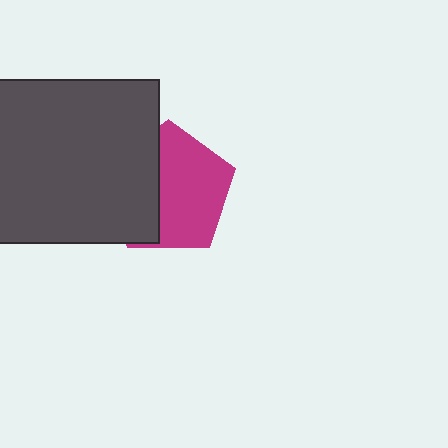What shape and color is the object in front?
The object in front is a dark gray square.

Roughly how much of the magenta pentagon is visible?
About half of it is visible (roughly 61%).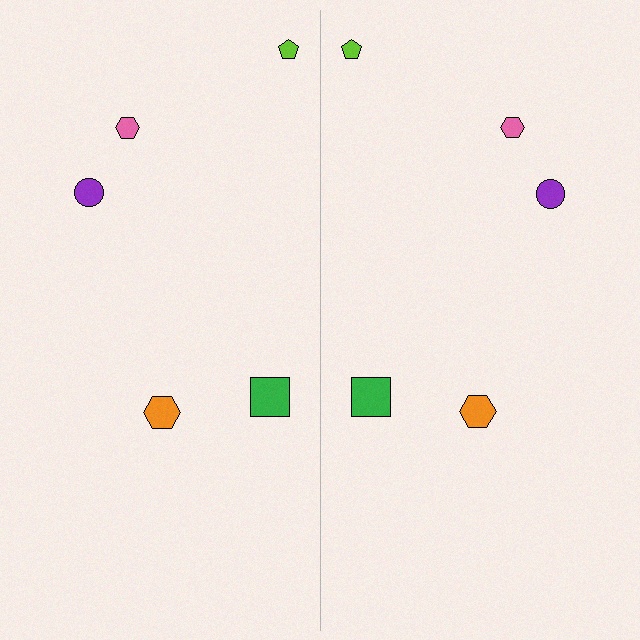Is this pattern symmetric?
Yes, this pattern has bilateral (reflection) symmetry.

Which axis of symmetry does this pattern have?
The pattern has a vertical axis of symmetry running through the center of the image.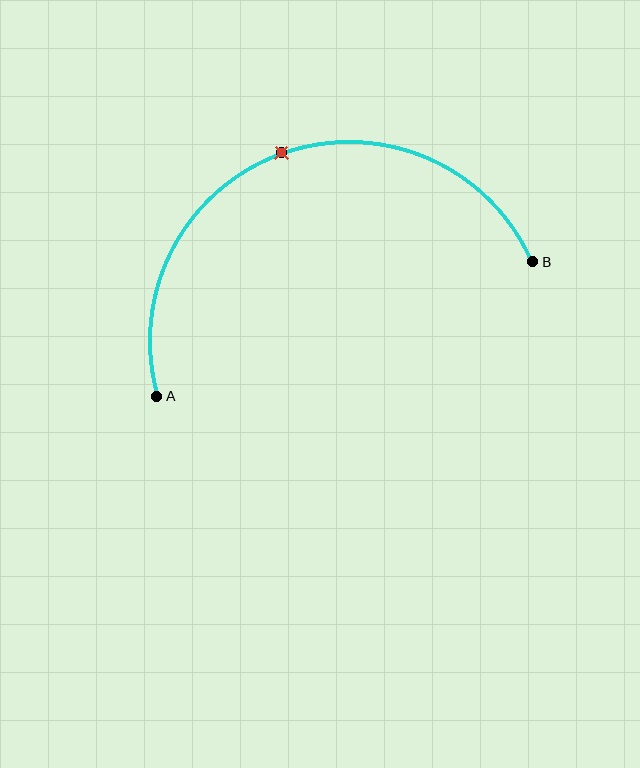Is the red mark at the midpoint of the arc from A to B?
Yes. The red mark lies on the arc at equal arc-length from both A and B — it is the arc midpoint.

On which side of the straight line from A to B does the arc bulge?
The arc bulges above the straight line connecting A and B.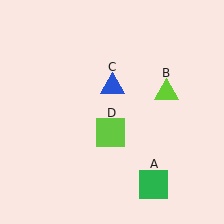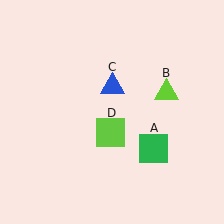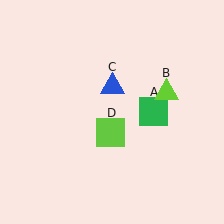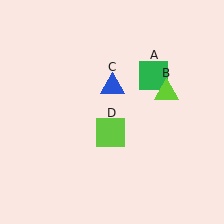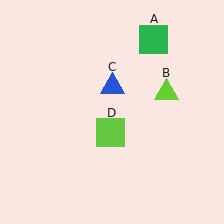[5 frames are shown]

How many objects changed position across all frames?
1 object changed position: green square (object A).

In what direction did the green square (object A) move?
The green square (object A) moved up.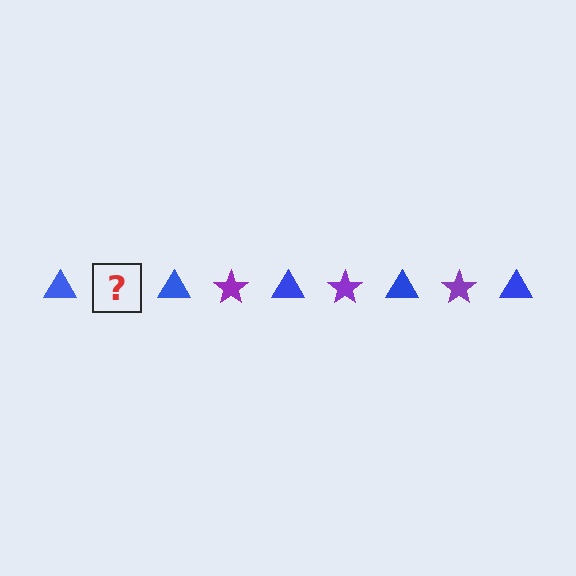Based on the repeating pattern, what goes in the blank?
The blank should be a purple star.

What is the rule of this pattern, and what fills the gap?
The rule is that the pattern alternates between blue triangle and purple star. The gap should be filled with a purple star.